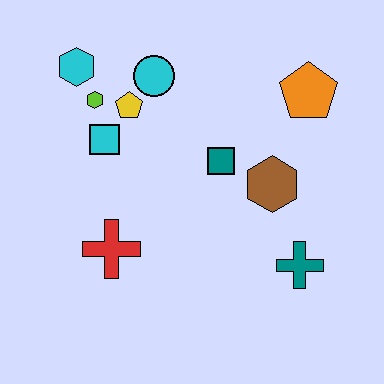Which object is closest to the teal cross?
The brown hexagon is closest to the teal cross.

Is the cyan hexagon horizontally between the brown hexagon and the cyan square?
No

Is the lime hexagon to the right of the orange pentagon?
No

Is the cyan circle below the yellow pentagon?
No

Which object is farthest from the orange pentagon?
The red cross is farthest from the orange pentagon.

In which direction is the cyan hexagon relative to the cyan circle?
The cyan hexagon is to the left of the cyan circle.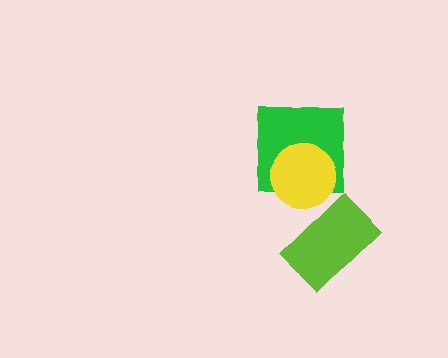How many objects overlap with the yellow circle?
1 object overlaps with the yellow circle.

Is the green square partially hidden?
Yes, it is partially covered by another shape.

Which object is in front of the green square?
The yellow circle is in front of the green square.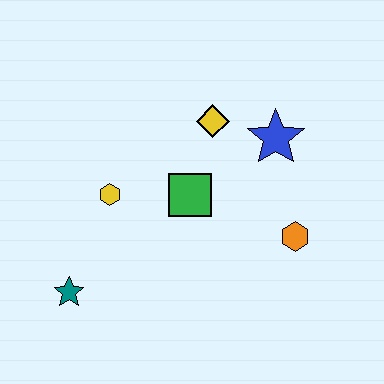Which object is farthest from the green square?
The teal star is farthest from the green square.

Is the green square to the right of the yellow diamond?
No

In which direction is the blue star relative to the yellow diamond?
The blue star is to the right of the yellow diamond.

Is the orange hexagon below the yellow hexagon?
Yes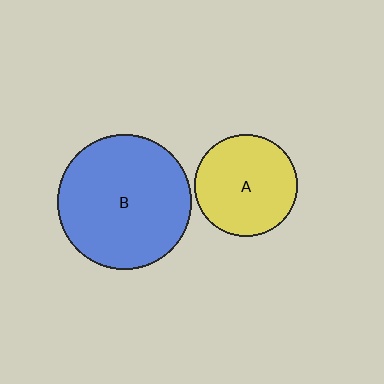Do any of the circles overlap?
No, none of the circles overlap.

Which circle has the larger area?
Circle B (blue).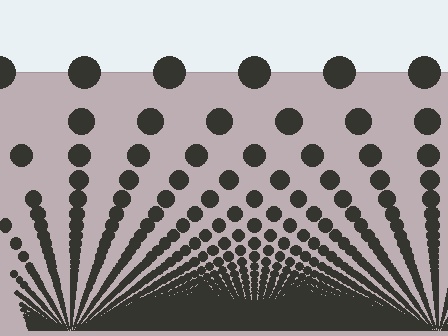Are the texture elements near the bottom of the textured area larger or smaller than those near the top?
Smaller. The gradient is inverted — elements near the bottom are smaller and denser.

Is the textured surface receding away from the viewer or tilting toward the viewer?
The surface appears to tilt toward the viewer. Texture elements get larger and sparser toward the top.